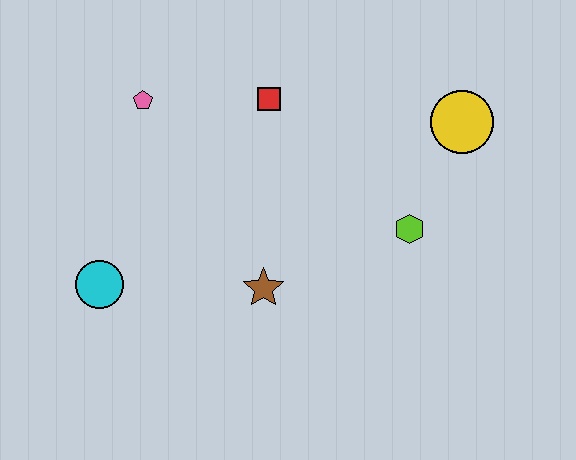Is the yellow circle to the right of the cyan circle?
Yes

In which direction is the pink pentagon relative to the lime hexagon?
The pink pentagon is to the left of the lime hexagon.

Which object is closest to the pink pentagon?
The red square is closest to the pink pentagon.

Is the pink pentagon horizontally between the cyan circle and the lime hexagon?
Yes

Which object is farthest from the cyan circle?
The yellow circle is farthest from the cyan circle.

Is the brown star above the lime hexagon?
No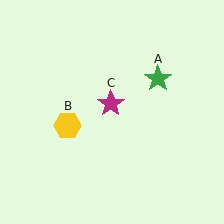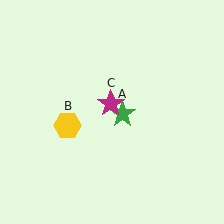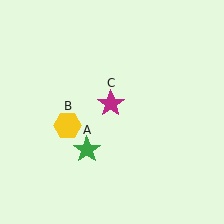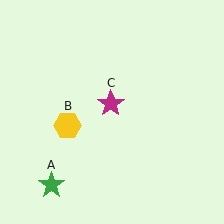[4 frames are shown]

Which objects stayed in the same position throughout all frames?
Yellow hexagon (object B) and magenta star (object C) remained stationary.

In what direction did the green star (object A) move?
The green star (object A) moved down and to the left.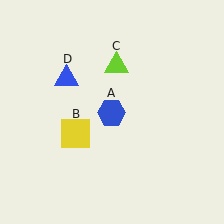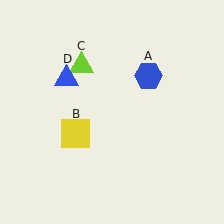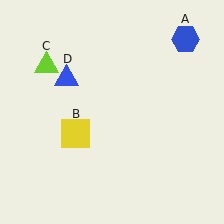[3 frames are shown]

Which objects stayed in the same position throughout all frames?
Yellow square (object B) and blue triangle (object D) remained stationary.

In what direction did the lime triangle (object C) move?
The lime triangle (object C) moved left.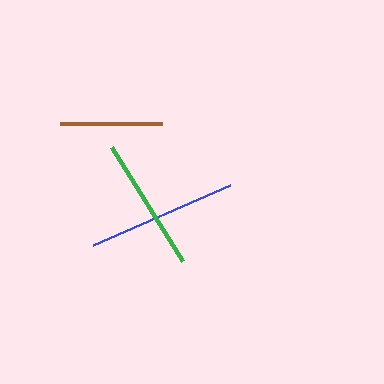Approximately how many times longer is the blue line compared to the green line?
The blue line is approximately 1.1 times the length of the green line.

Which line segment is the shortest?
The brown line is the shortest at approximately 101 pixels.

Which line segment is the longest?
The blue line is the longest at approximately 150 pixels.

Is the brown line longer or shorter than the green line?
The green line is longer than the brown line.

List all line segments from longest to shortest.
From longest to shortest: blue, green, brown.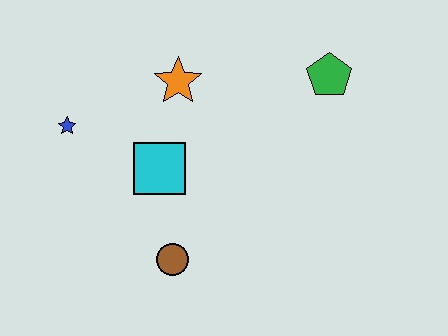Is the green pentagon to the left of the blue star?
No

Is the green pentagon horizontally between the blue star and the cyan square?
No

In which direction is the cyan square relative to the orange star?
The cyan square is below the orange star.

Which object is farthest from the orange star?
The brown circle is farthest from the orange star.